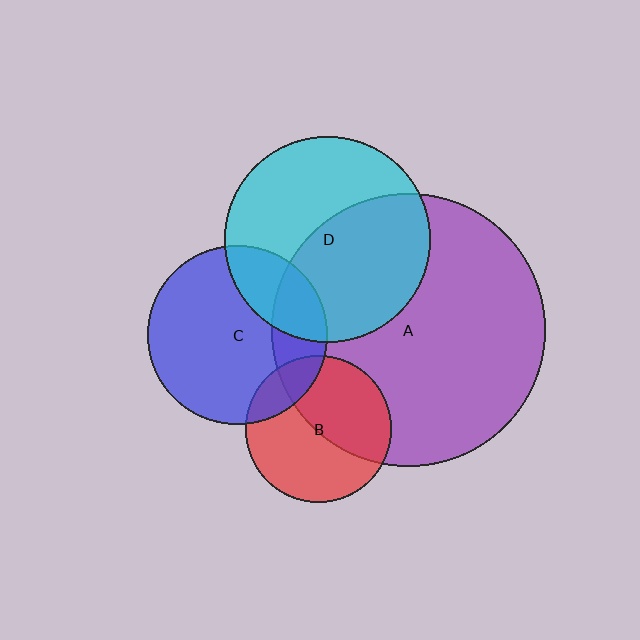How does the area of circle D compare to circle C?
Approximately 1.3 times.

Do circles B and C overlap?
Yes.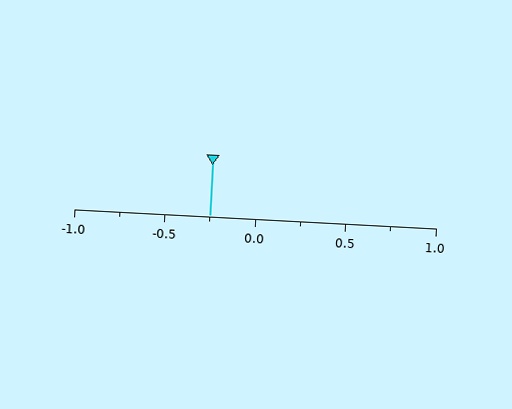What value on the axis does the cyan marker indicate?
The marker indicates approximately -0.25.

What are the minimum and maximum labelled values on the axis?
The axis runs from -1.0 to 1.0.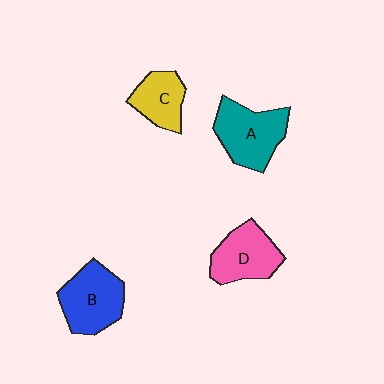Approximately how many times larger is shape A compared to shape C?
Approximately 1.5 times.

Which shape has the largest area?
Shape A (teal).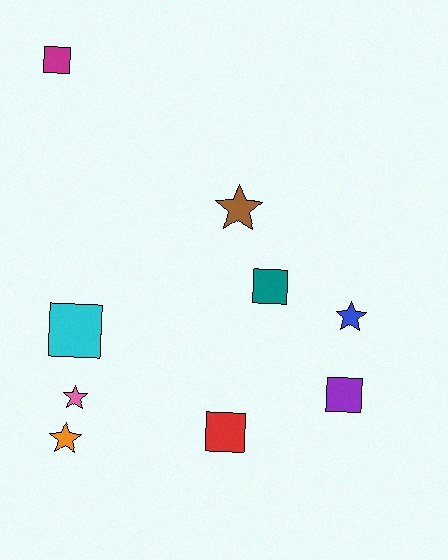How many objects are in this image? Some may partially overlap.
There are 9 objects.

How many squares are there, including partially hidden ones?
There are 5 squares.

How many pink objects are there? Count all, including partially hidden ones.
There is 1 pink object.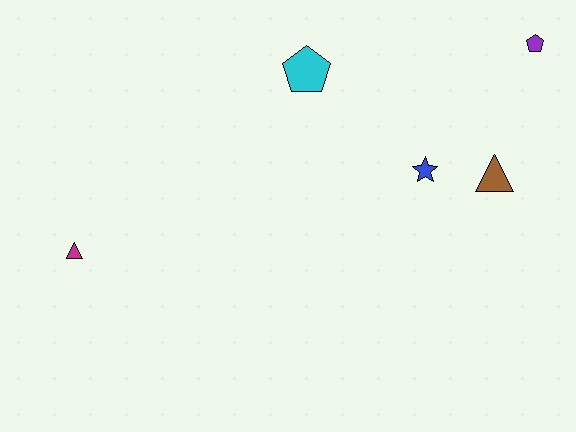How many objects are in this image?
There are 5 objects.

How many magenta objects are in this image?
There is 1 magenta object.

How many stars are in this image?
There is 1 star.